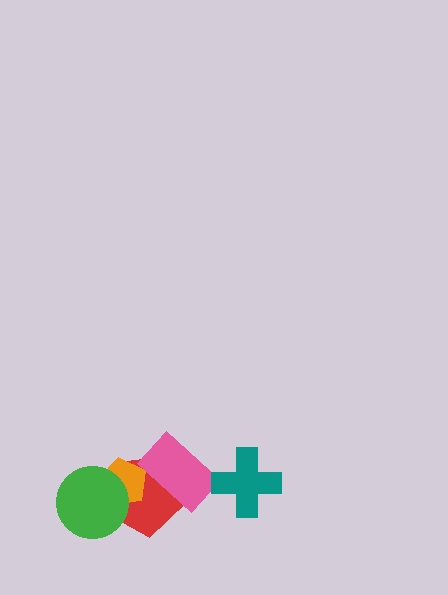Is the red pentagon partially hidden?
Yes, it is partially covered by another shape.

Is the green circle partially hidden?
No, no other shape covers it.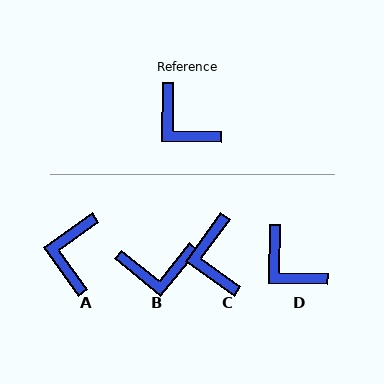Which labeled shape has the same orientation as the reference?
D.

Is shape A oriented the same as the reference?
No, it is off by about 53 degrees.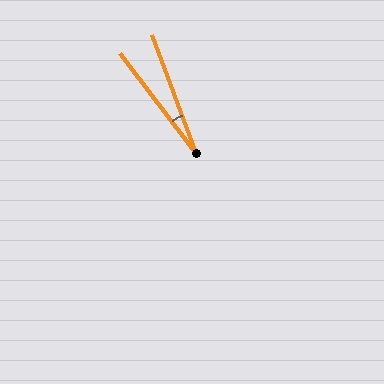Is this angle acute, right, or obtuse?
It is acute.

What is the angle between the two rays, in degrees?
Approximately 17 degrees.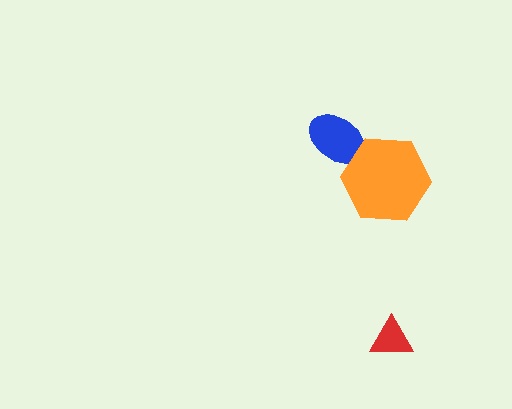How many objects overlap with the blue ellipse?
1 object overlaps with the blue ellipse.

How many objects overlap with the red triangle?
0 objects overlap with the red triangle.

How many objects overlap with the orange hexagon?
1 object overlaps with the orange hexagon.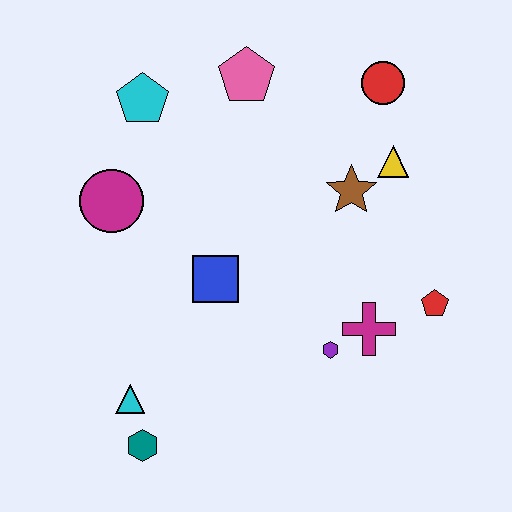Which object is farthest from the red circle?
The teal hexagon is farthest from the red circle.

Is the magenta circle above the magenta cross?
Yes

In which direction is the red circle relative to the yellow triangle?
The red circle is above the yellow triangle.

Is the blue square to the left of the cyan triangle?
No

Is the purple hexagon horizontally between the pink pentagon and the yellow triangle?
Yes